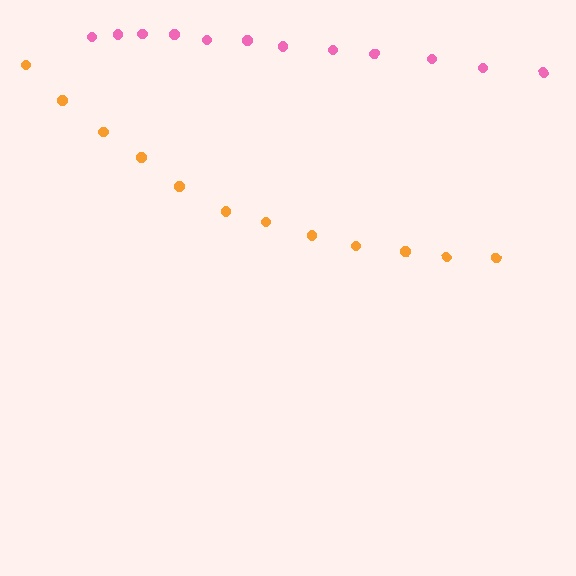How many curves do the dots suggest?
There are 2 distinct paths.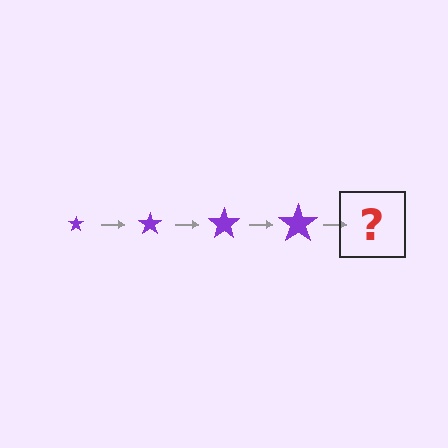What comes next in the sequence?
The next element should be a purple star, larger than the previous one.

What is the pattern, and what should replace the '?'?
The pattern is that the star gets progressively larger each step. The '?' should be a purple star, larger than the previous one.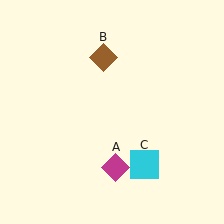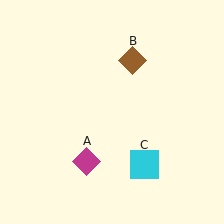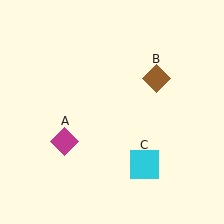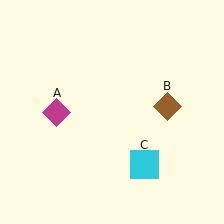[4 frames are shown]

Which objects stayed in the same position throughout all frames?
Cyan square (object C) remained stationary.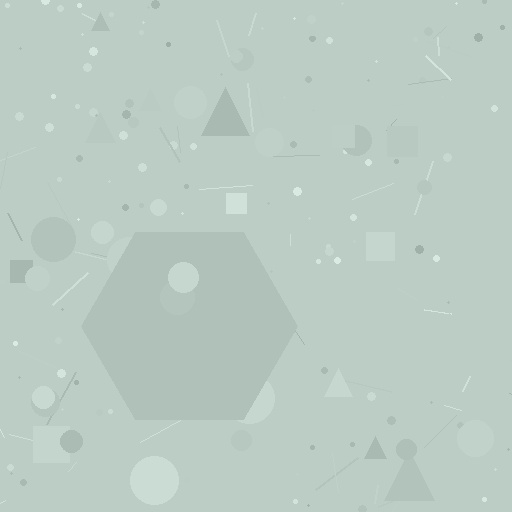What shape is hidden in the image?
A hexagon is hidden in the image.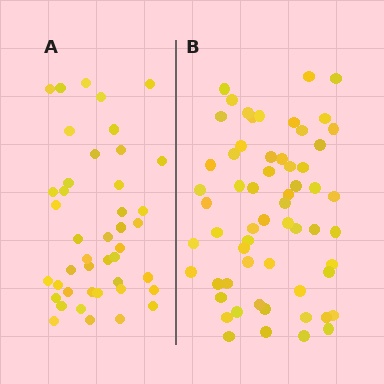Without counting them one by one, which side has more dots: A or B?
Region B (the right region) has more dots.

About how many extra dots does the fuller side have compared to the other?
Region B has approximately 15 more dots than region A.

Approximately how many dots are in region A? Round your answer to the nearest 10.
About 40 dots. (The exact count is 43, which rounds to 40.)